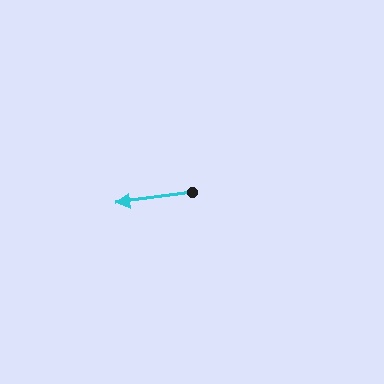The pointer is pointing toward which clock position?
Roughly 9 o'clock.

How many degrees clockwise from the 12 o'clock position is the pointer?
Approximately 262 degrees.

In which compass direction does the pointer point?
West.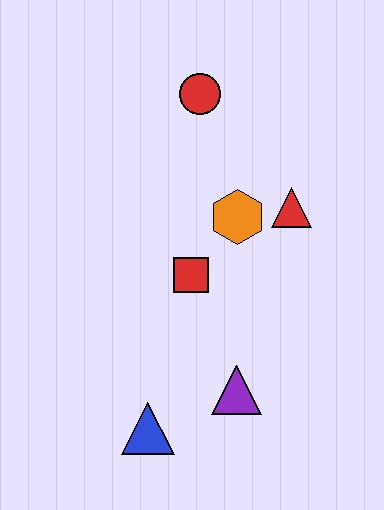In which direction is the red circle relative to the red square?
The red circle is above the red square.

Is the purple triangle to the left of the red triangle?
Yes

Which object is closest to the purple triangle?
The blue triangle is closest to the purple triangle.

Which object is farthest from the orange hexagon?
The blue triangle is farthest from the orange hexagon.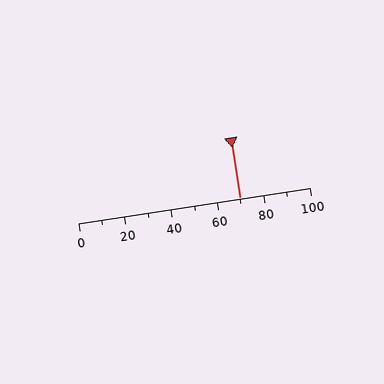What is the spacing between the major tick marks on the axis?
The major ticks are spaced 20 apart.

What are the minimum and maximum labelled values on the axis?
The axis runs from 0 to 100.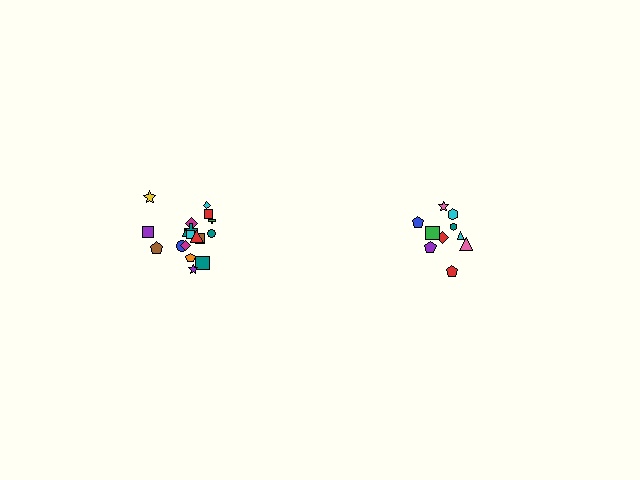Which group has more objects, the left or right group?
The left group.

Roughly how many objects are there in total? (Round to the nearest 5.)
Roughly 30 objects in total.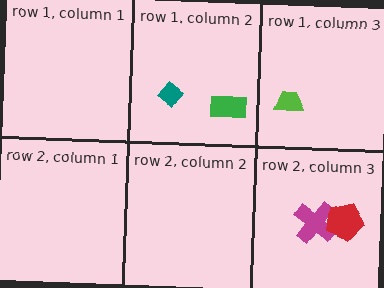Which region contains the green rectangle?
The row 1, column 2 region.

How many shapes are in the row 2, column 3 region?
2.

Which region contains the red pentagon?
The row 2, column 3 region.